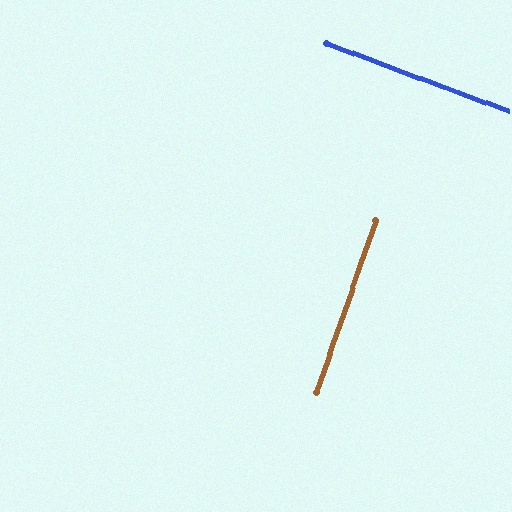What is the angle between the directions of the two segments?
Approximately 89 degrees.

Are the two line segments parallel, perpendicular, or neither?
Perpendicular — they meet at approximately 89°.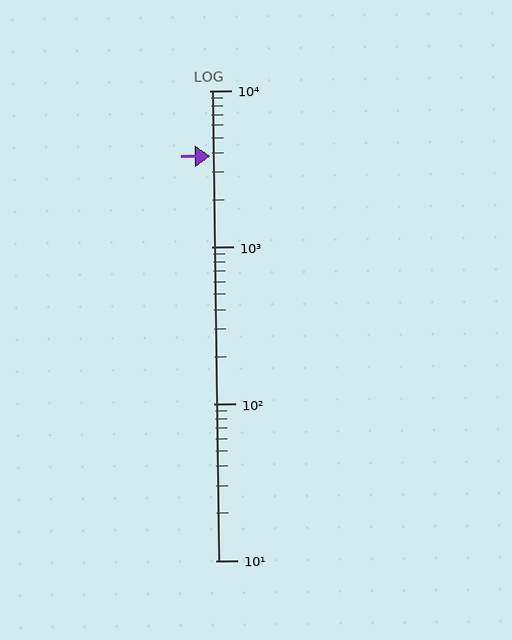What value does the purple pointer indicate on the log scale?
The pointer indicates approximately 3800.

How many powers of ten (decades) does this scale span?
The scale spans 3 decades, from 10 to 10000.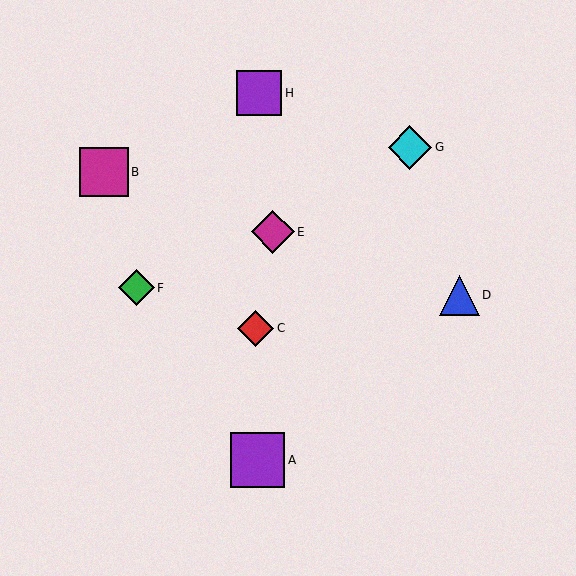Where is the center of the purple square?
The center of the purple square is at (257, 460).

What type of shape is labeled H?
Shape H is a purple square.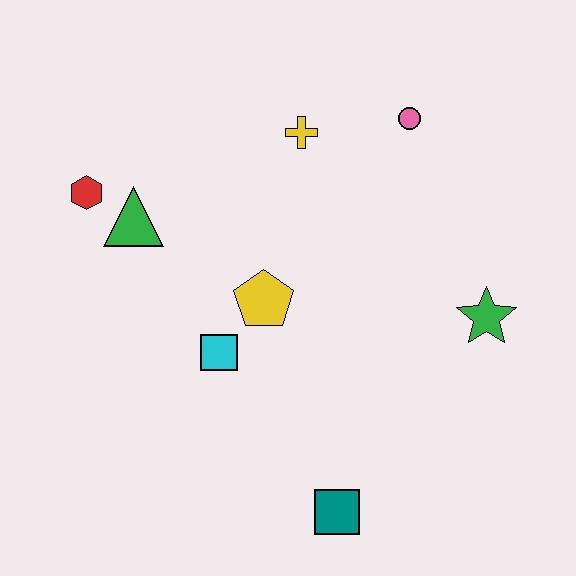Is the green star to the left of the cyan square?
No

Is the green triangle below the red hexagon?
Yes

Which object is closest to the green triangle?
The red hexagon is closest to the green triangle.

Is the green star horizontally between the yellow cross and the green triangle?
No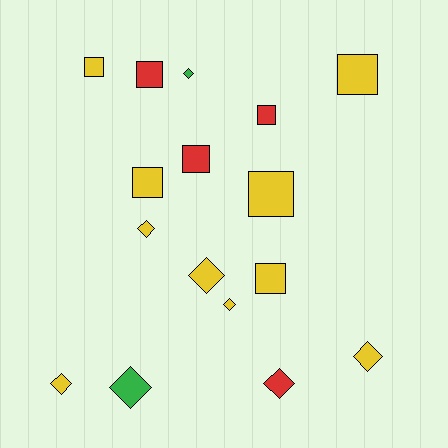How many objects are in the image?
There are 16 objects.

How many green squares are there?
There are no green squares.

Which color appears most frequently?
Yellow, with 10 objects.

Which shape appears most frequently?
Diamond, with 8 objects.